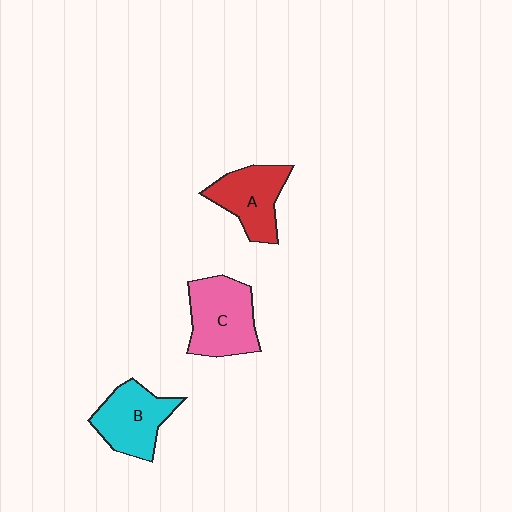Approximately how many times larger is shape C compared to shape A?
Approximately 1.2 times.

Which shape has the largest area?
Shape C (pink).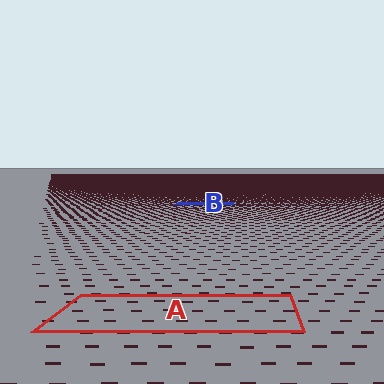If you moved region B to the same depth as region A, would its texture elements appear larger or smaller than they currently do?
They would appear larger. At a closer depth, the same texture elements are projected at a bigger on-screen size.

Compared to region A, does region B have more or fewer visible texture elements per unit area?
Region B has more texture elements per unit area — they are packed more densely because it is farther away.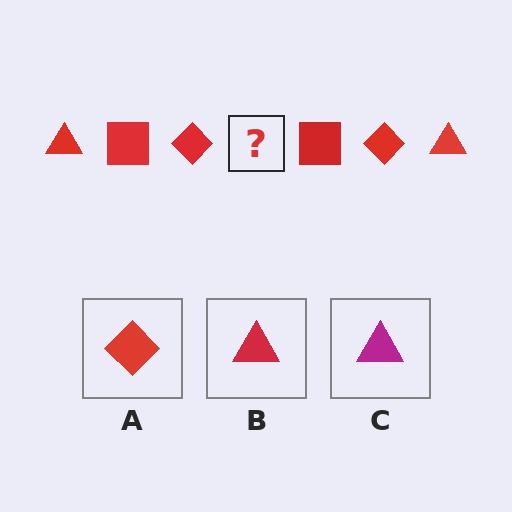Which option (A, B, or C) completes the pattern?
B.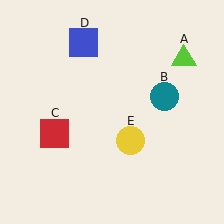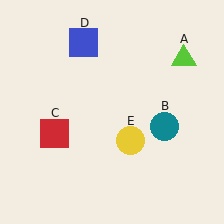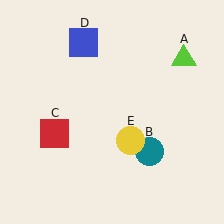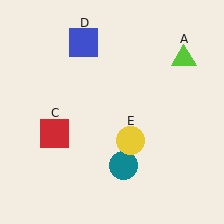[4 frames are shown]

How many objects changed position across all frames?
1 object changed position: teal circle (object B).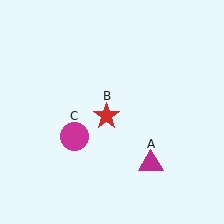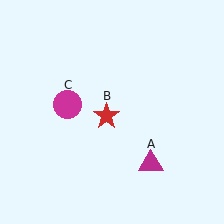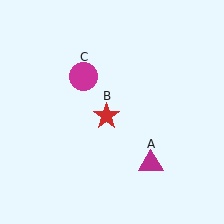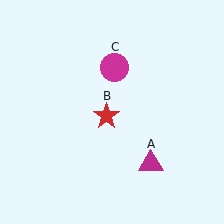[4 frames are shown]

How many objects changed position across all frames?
1 object changed position: magenta circle (object C).